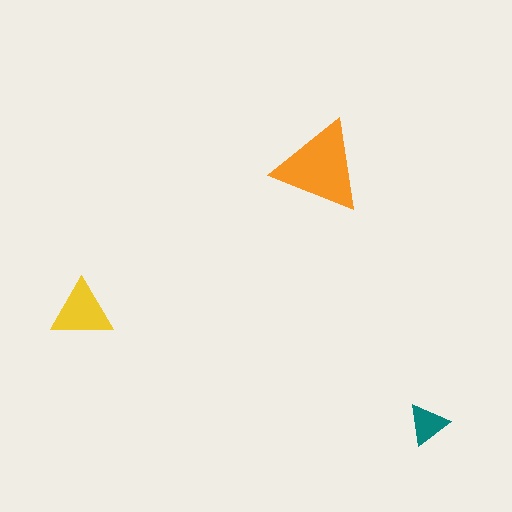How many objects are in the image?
There are 3 objects in the image.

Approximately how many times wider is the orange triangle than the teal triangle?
About 2 times wider.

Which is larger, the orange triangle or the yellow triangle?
The orange one.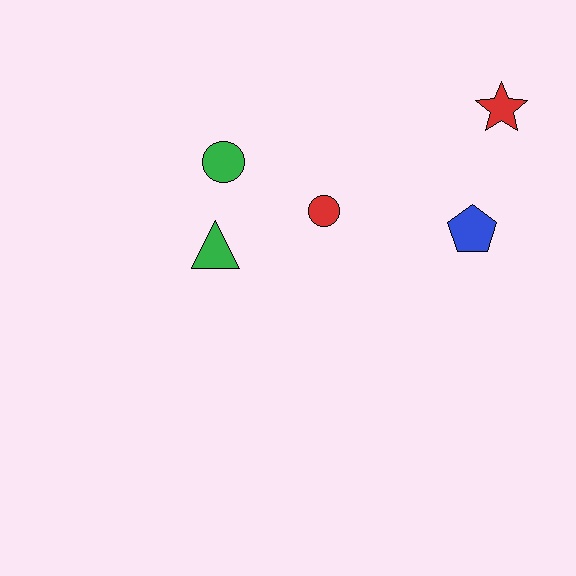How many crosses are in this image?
There are no crosses.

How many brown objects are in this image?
There are no brown objects.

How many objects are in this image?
There are 5 objects.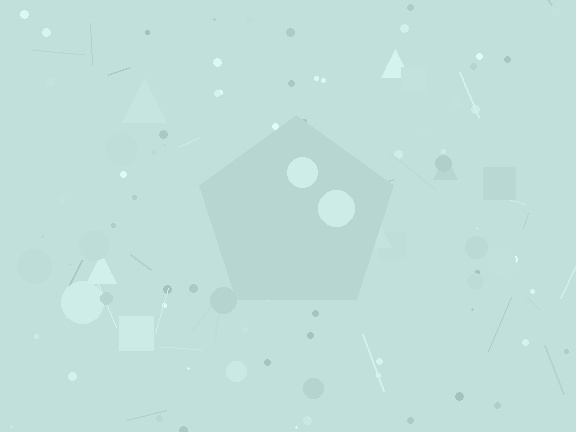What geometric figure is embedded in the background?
A pentagon is embedded in the background.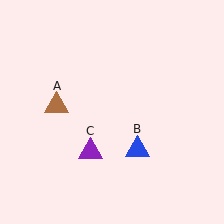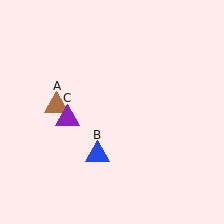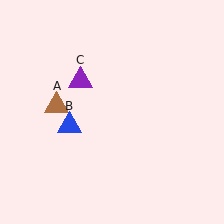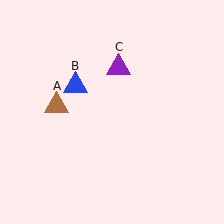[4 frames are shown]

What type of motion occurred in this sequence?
The blue triangle (object B), purple triangle (object C) rotated clockwise around the center of the scene.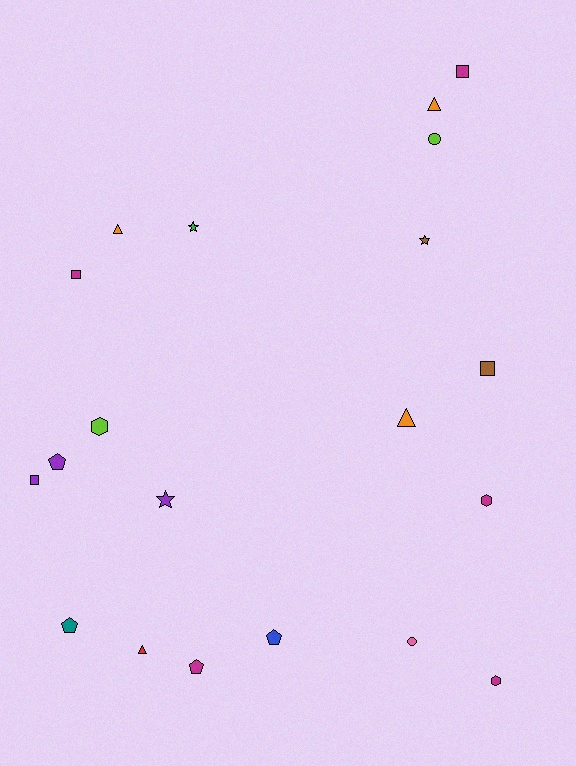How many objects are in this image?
There are 20 objects.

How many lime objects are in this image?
There are 2 lime objects.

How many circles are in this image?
There are 2 circles.